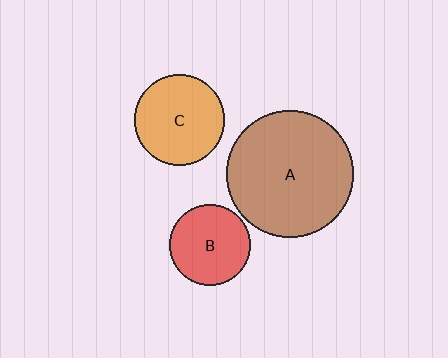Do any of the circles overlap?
No, none of the circles overlap.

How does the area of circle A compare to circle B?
Approximately 2.4 times.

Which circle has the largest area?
Circle A (brown).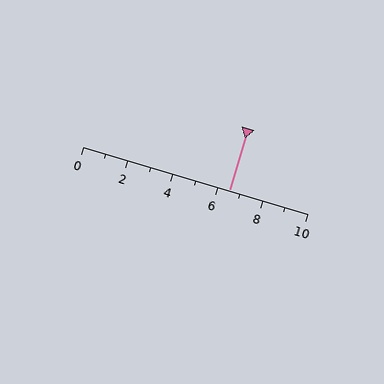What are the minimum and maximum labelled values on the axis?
The axis runs from 0 to 10.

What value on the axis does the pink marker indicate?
The marker indicates approximately 6.5.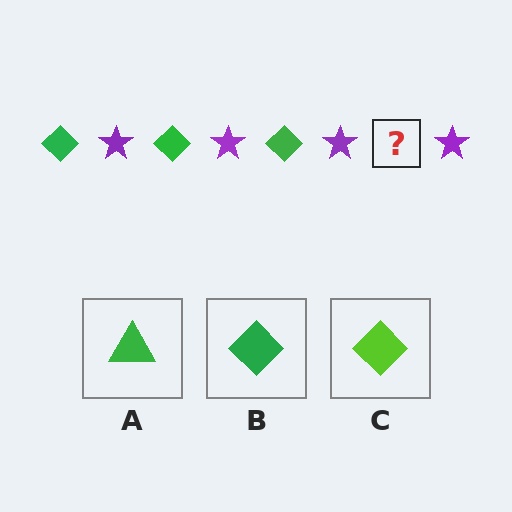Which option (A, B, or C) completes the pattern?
B.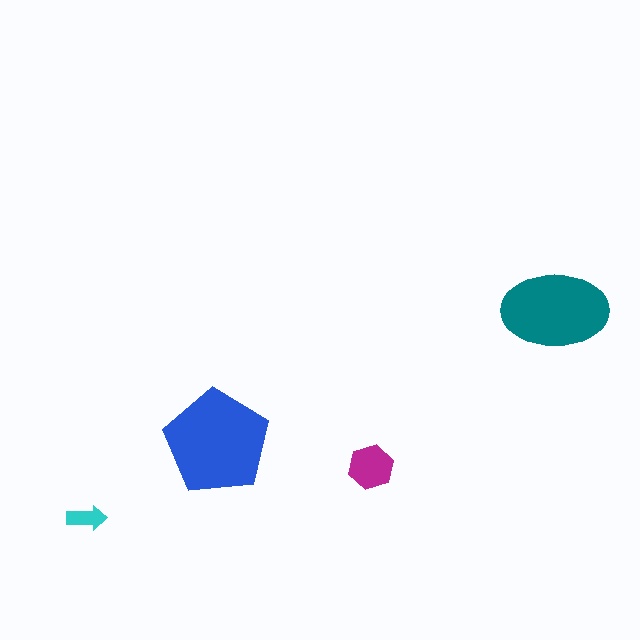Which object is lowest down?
The cyan arrow is bottommost.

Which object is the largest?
The blue pentagon.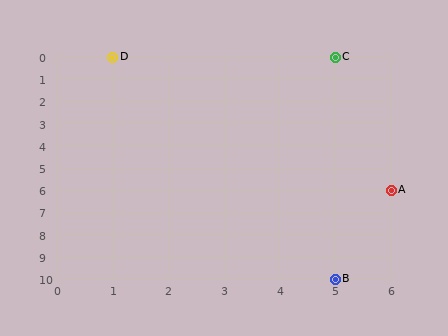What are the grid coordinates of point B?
Point B is at grid coordinates (5, 10).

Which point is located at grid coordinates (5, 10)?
Point B is at (5, 10).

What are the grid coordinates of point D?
Point D is at grid coordinates (1, 0).